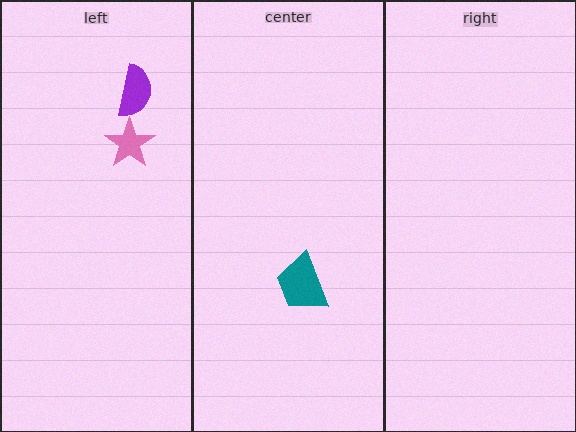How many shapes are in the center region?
1.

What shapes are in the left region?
The purple semicircle, the pink star.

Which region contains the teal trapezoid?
The center region.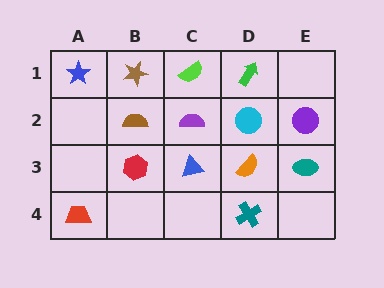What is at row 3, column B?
A red hexagon.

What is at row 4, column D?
A teal cross.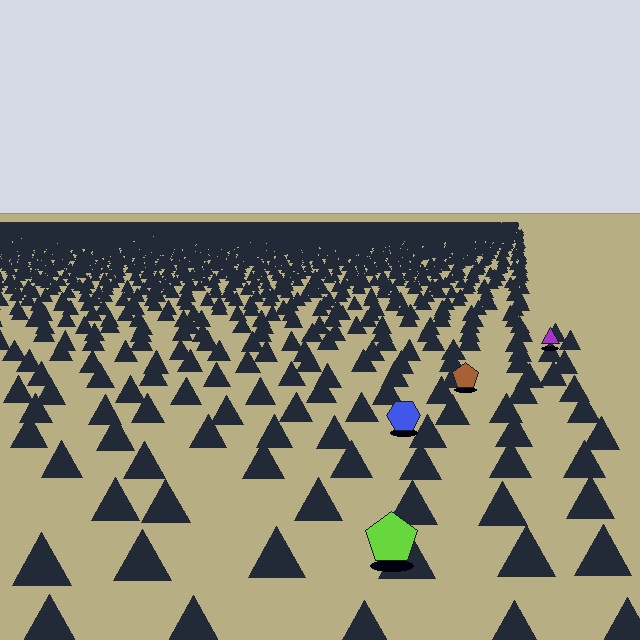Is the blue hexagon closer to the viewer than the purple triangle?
Yes. The blue hexagon is closer — you can tell from the texture gradient: the ground texture is coarser near it.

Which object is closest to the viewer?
The lime pentagon is closest. The texture marks near it are larger and more spread out.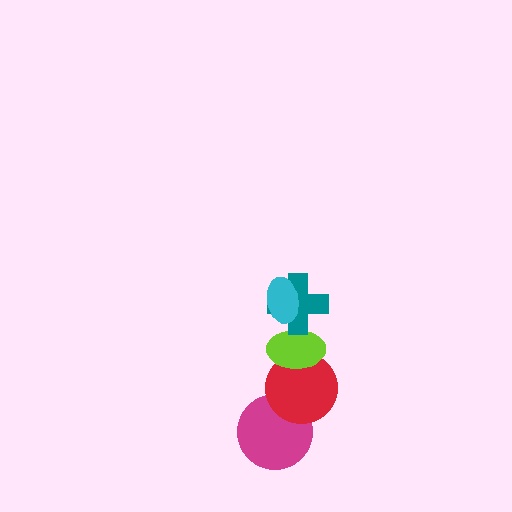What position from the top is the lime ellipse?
The lime ellipse is 3rd from the top.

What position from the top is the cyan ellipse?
The cyan ellipse is 1st from the top.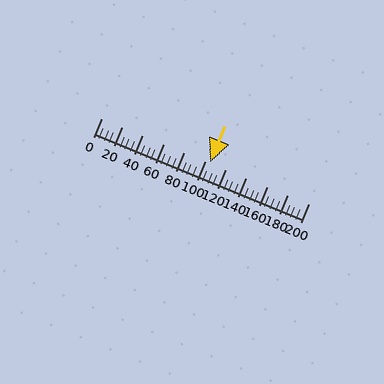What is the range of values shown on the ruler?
The ruler shows values from 0 to 200.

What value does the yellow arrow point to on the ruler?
The yellow arrow points to approximately 105.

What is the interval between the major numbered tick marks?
The major tick marks are spaced 20 units apart.